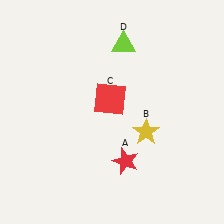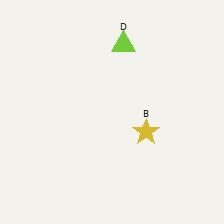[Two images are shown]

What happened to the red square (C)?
The red square (C) was removed in Image 2. It was in the top-left area of Image 1.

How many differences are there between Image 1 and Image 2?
There are 2 differences between the two images.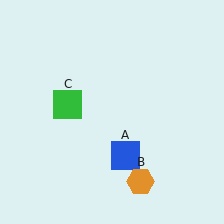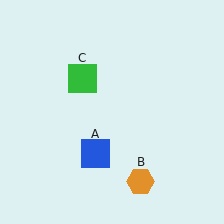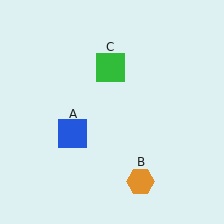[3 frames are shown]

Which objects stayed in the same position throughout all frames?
Orange hexagon (object B) remained stationary.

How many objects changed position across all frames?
2 objects changed position: blue square (object A), green square (object C).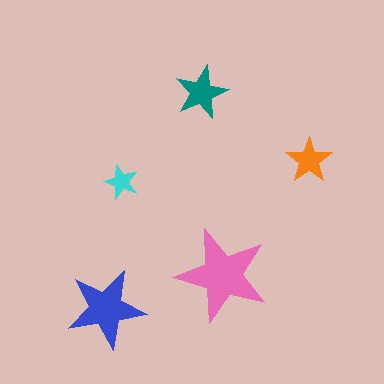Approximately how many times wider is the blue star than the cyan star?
About 2.5 times wider.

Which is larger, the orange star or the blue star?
The blue one.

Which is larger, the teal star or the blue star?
The blue one.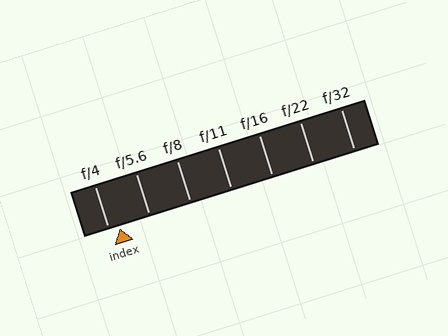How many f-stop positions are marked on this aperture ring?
There are 7 f-stop positions marked.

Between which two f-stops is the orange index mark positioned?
The index mark is between f/4 and f/5.6.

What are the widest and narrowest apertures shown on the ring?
The widest aperture shown is f/4 and the narrowest is f/32.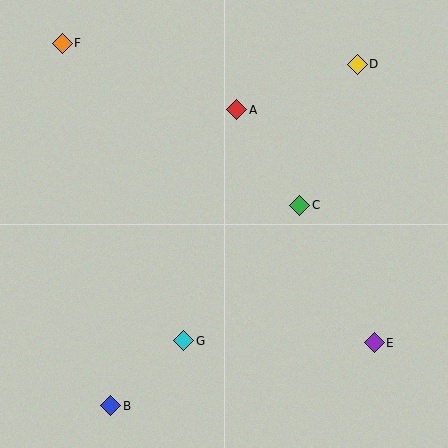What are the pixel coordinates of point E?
Point E is at (374, 343).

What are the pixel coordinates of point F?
Point F is at (62, 43).